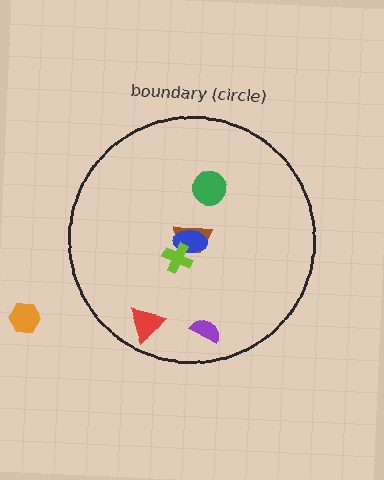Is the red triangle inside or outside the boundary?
Inside.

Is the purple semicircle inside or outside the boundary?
Inside.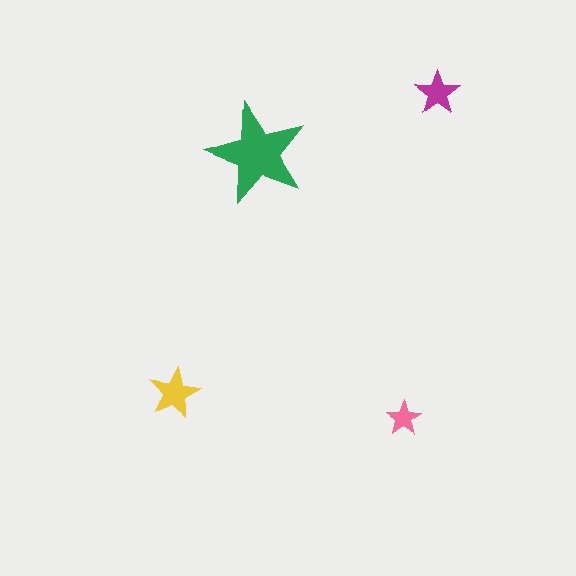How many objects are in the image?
There are 4 objects in the image.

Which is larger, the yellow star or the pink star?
The yellow one.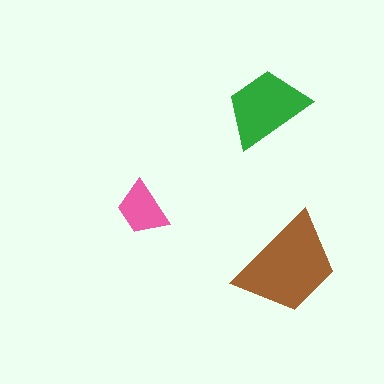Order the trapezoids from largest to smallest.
the brown one, the green one, the pink one.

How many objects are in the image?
There are 3 objects in the image.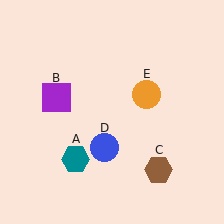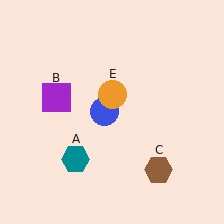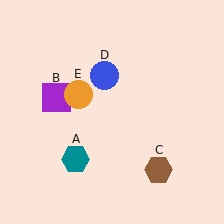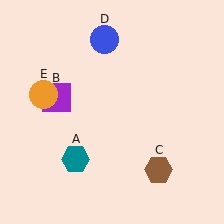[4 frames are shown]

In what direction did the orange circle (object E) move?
The orange circle (object E) moved left.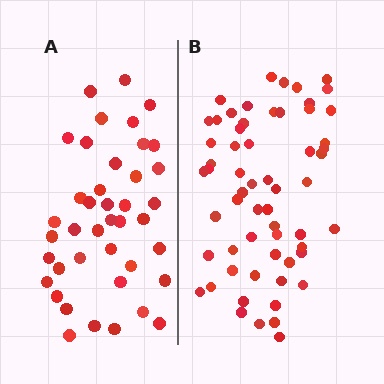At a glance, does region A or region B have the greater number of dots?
Region B (the right region) has more dots.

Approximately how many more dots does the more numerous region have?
Region B has approximately 20 more dots than region A.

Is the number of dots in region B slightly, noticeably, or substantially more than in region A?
Region B has substantially more. The ratio is roughly 1.5 to 1.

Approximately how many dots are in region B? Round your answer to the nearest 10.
About 60 dots.